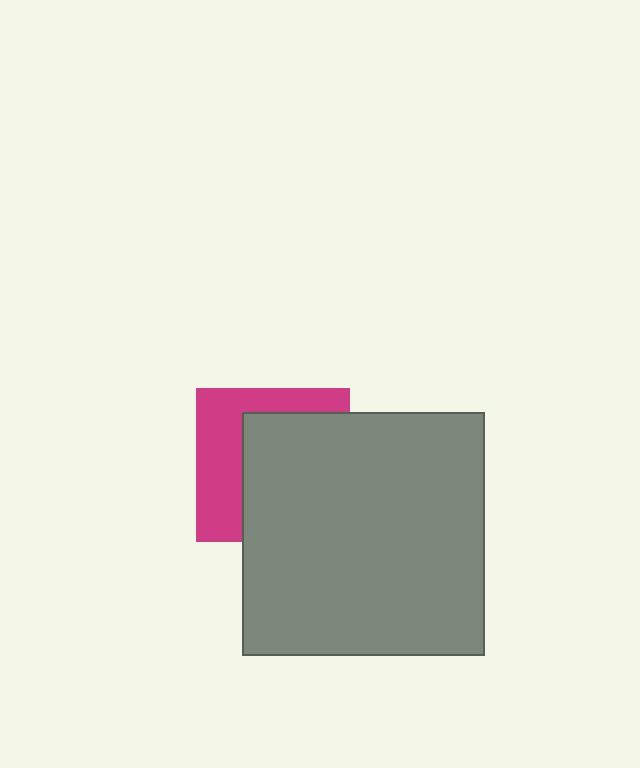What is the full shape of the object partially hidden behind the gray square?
The partially hidden object is a magenta square.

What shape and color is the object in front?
The object in front is a gray square.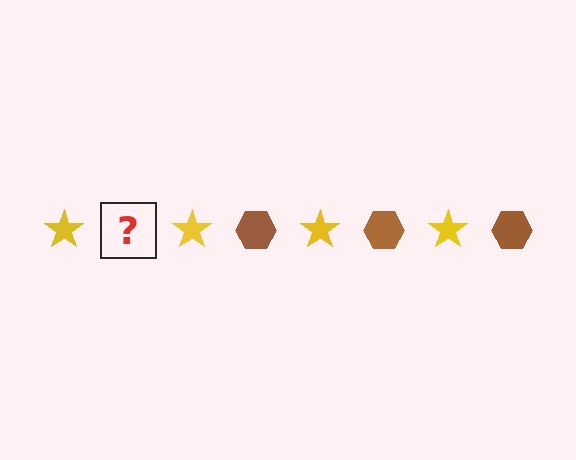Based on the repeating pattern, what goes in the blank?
The blank should be a brown hexagon.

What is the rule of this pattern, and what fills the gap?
The rule is that the pattern alternates between yellow star and brown hexagon. The gap should be filled with a brown hexagon.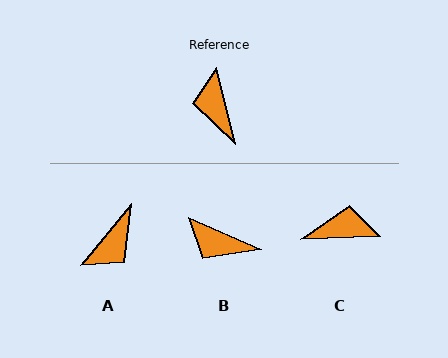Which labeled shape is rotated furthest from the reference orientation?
A, about 127 degrees away.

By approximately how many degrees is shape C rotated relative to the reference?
Approximately 101 degrees clockwise.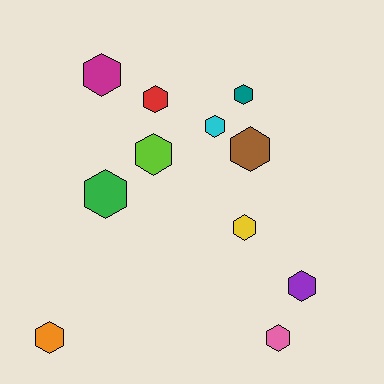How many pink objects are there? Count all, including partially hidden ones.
There is 1 pink object.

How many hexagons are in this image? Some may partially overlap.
There are 11 hexagons.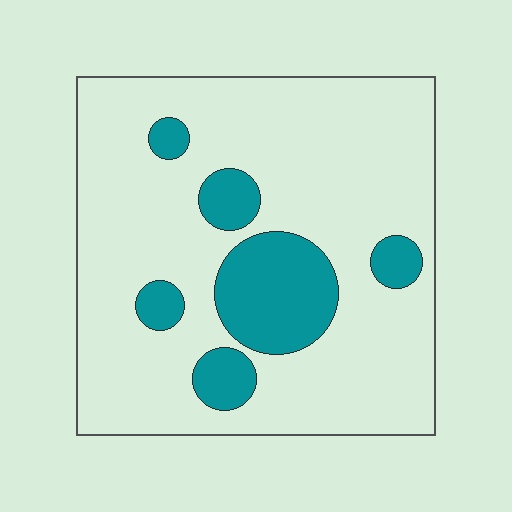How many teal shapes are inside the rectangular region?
6.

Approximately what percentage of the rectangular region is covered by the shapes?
Approximately 20%.